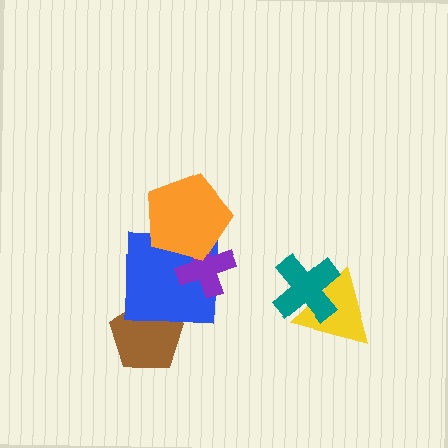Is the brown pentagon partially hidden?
Yes, it is partially covered by another shape.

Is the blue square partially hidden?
Yes, it is partially covered by another shape.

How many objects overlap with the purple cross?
2 objects overlap with the purple cross.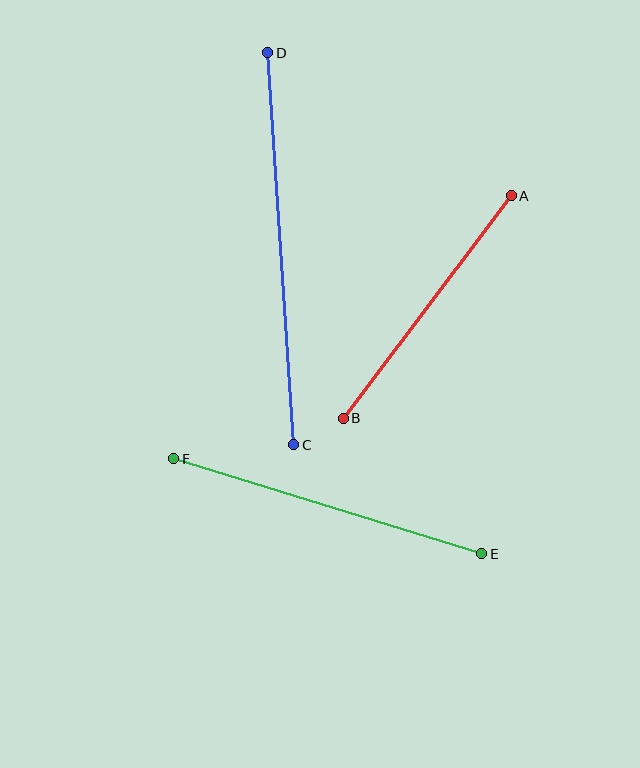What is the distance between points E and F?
The distance is approximately 323 pixels.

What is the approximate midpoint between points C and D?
The midpoint is at approximately (281, 249) pixels.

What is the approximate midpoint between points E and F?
The midpoint is at approximately (328, 506) pixels.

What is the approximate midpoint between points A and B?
The midpoint is at approximately (427, 307) pixels.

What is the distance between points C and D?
The distance is approximately 393 pixels.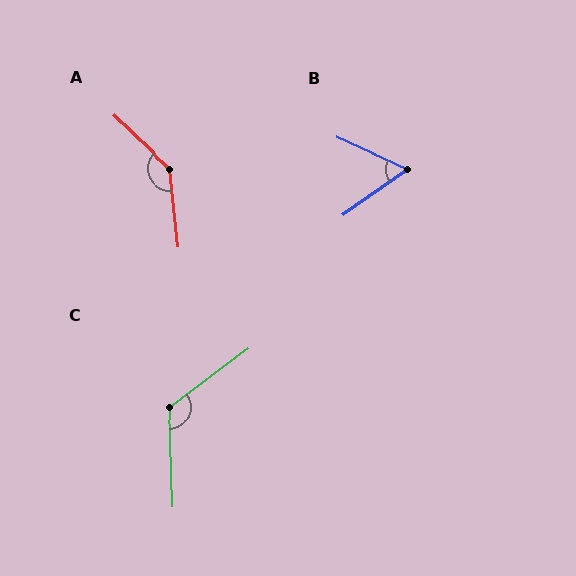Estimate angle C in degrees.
Approximately 125 degrees.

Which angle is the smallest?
B, at approximately 60 degrees.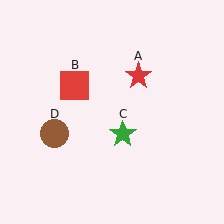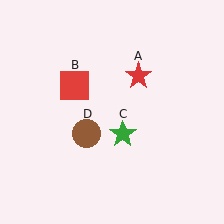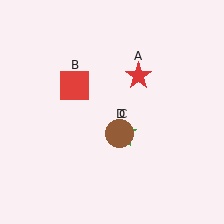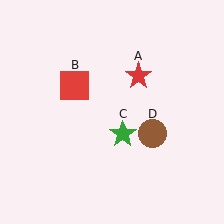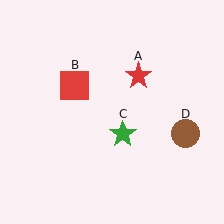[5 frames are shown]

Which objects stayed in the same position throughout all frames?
Red star (object A) and red square (object B) and green star (object C) remained stationary.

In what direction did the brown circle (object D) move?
The brown circle (object D) moved right.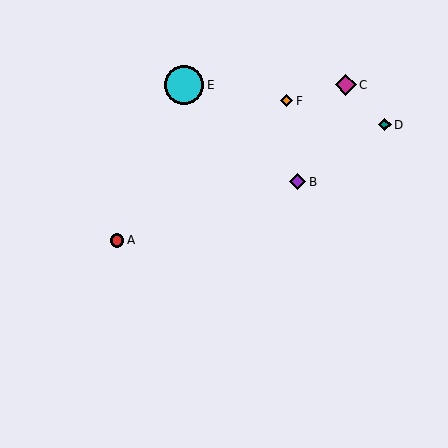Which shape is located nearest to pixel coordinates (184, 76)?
The cyan circle (labeled E) at (184, 85) is nearest to that location.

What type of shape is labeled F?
Shape F is an orange diamond.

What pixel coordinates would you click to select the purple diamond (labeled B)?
Click at (298, 182) to select the purple diamond B.